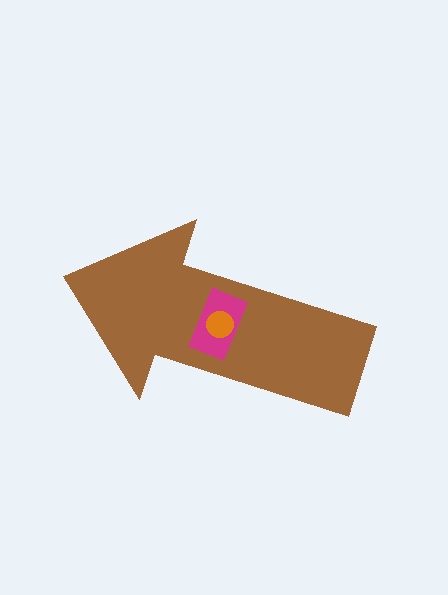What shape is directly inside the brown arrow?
The magenta rectangle.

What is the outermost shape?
The brown arrow.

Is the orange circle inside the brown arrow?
Yes.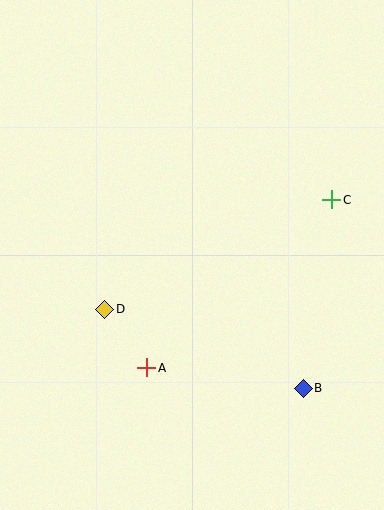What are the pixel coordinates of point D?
Point D is at (105, 309).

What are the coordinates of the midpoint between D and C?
The midpoint between D and C is at (218, 254).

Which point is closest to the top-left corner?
Point D is closest to the top-left corner.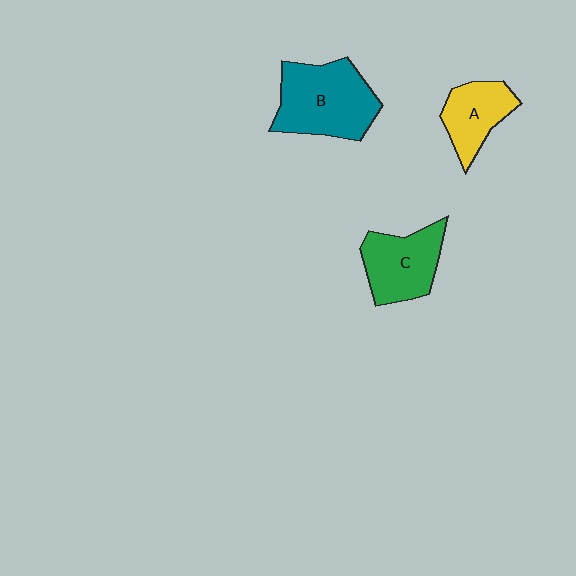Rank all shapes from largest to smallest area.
From largest to smallest: B (teal), C (green), A (yellow).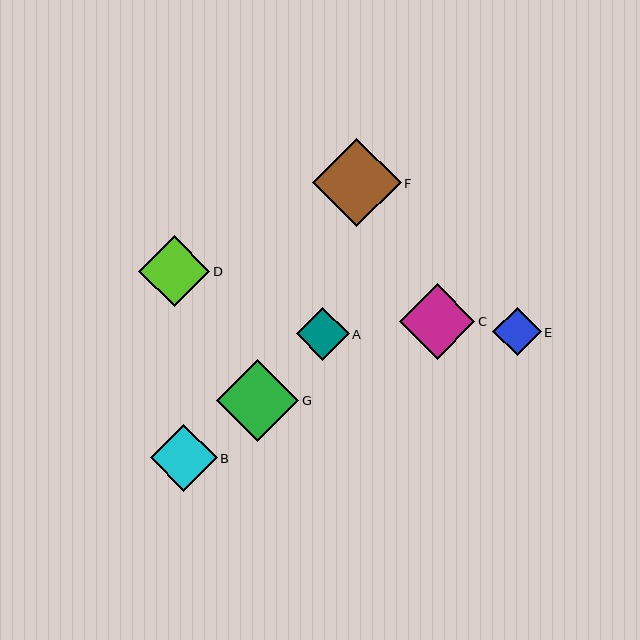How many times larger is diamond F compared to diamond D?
Diamond F is approximately 1.2 times the size of diamond D.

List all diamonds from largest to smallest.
From largest to smallest: F, G, C, D, B, A, E.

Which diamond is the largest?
Diamond F is the largest with a size of approximately 88 pixels.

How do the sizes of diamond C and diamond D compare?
Diamond C and diamond D are approximately the same size.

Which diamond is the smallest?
Diamond E is the smallest with a size of approximately 48 pixels.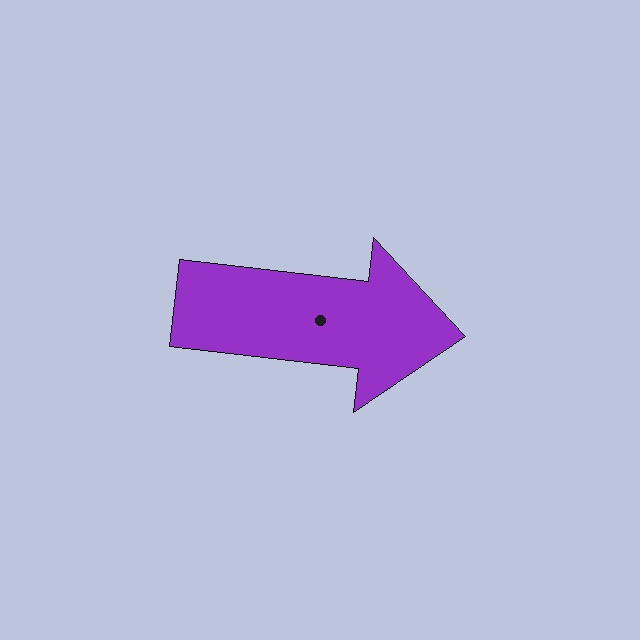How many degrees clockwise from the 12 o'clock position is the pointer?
Approximately 97 degrees.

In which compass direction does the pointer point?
East.